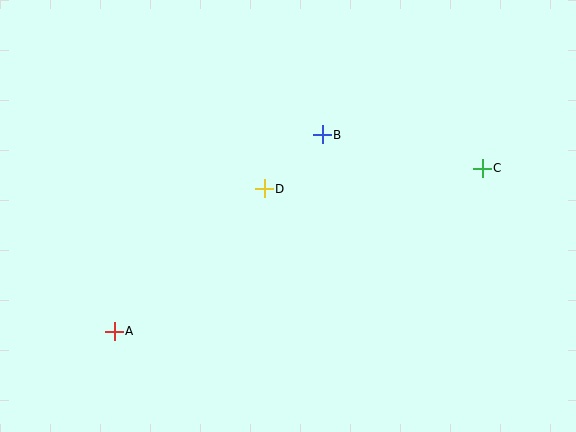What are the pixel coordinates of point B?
Point B is at (322, 135).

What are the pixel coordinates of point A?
Point A is at (114, 331).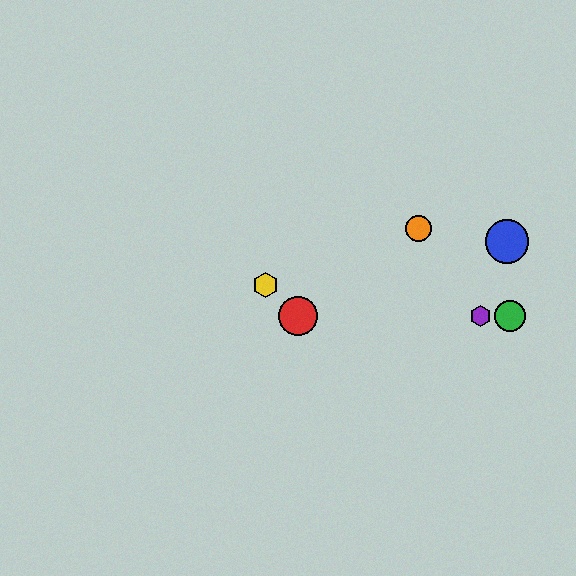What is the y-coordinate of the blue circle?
The blue circle is at y≈241.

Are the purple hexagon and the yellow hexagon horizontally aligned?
No, the purple hexagon is at y≈316 and the yellow hexagon is at y≈285.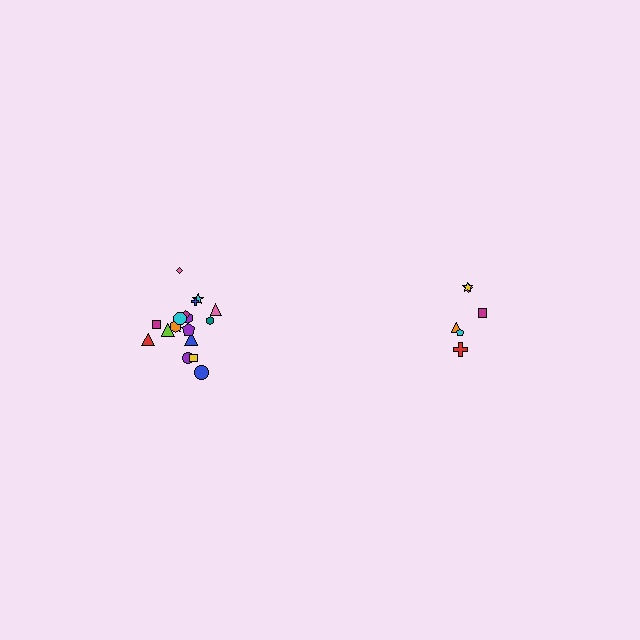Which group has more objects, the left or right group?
The left group.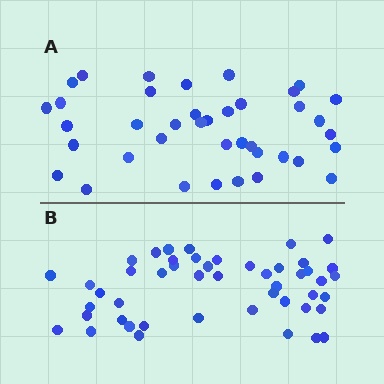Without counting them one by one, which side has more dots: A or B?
Region B (the bottom region) has more dots.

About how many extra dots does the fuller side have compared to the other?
Region B has roughly 8 or so more dots than region A.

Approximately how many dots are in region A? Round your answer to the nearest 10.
About 40 dots. (The exact count is 39, which rounds to 40.)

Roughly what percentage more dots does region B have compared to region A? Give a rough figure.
About 25% more.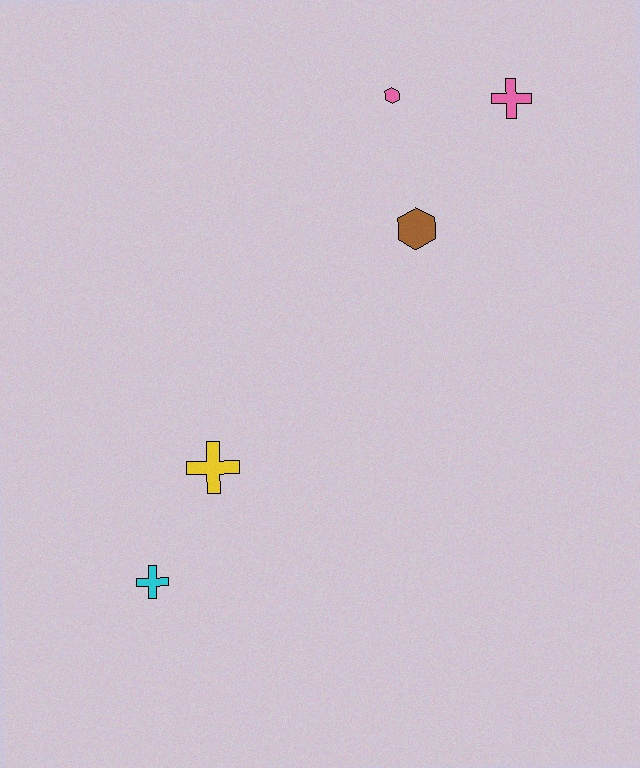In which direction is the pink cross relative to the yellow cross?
The pink cross is above the yellow cross.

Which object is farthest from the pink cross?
The cyan cross is farthest from the pink cross.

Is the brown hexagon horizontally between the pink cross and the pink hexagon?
Yes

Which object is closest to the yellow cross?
The cyan cross is closest to the yellow cross.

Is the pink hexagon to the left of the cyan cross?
No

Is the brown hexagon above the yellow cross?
Yes